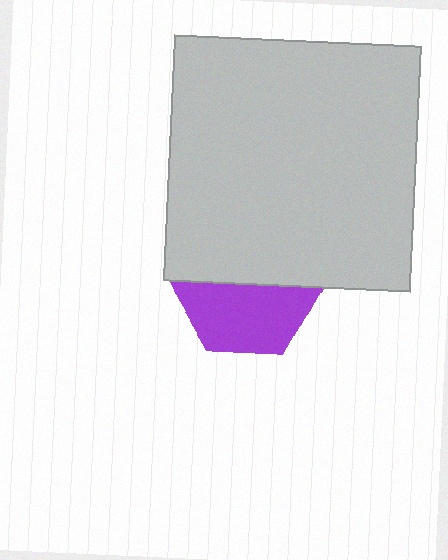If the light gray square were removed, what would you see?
You would see the complete purple hexagon.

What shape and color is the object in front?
The object in front is a light gray square.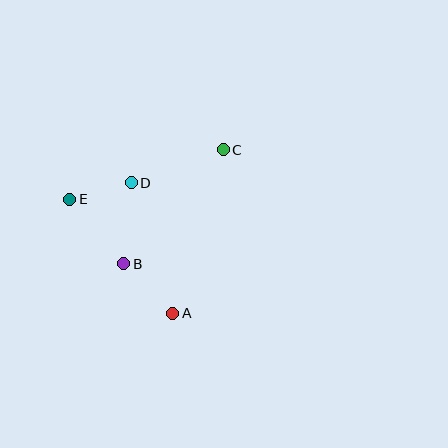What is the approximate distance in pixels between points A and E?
The distance between A and E is approximately 154 pixels.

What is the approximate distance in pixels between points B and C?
The distance between B and C is approximately 152 pixels.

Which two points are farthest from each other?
Points A and C are farthest from each other.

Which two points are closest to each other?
Points D and E are closest to each other.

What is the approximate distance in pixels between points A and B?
The distance between A and B is approximately 70 pixels.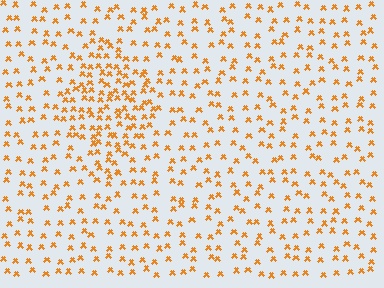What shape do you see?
I see a diamond.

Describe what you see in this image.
The image contains small orange elements arranged at two different densities. A diamond-shaped region is visible where the elements are more densely packed than the surrounding area.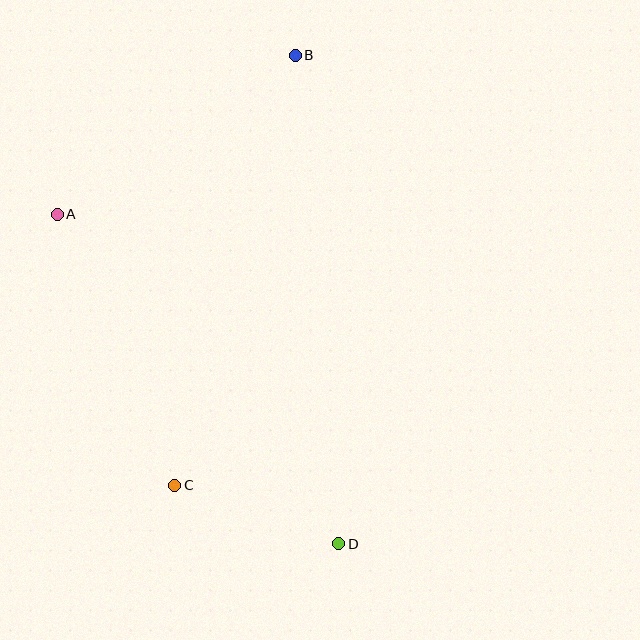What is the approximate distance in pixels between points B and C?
The distance between B and C is approximately 447 pixels.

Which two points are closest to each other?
Points C and D are closest to each other.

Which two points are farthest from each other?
Points B and D are farthest from each other.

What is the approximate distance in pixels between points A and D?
The distance between A and D is approximately 433 pixels.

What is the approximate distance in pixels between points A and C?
The distance between A and C is approximately 295 pixels.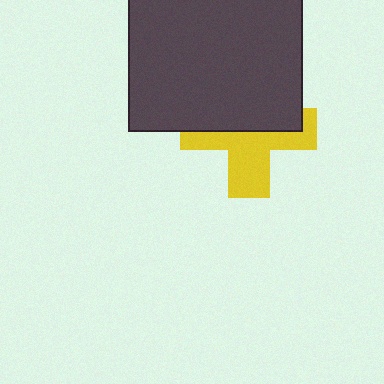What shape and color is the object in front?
The object in front is a dark gray square.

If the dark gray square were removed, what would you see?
You would see the complete yellow cross.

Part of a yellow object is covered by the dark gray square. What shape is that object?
It is a cross.